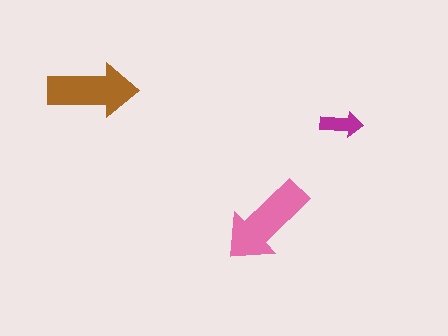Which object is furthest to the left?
The brown arrow is leftmost.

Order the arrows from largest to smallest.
the pink one, the brown one, the magenta one.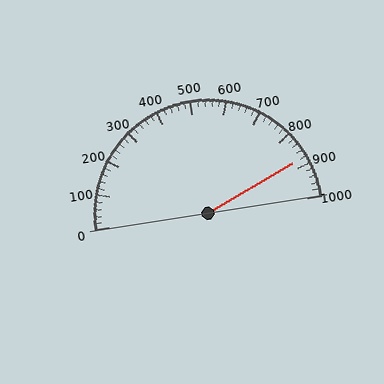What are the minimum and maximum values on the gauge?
The gauge ranges from 0 to 1000.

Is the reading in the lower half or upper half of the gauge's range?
The reading is in the upper half of the range (0 to 1000).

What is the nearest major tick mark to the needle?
The nearest major tick mark is 900.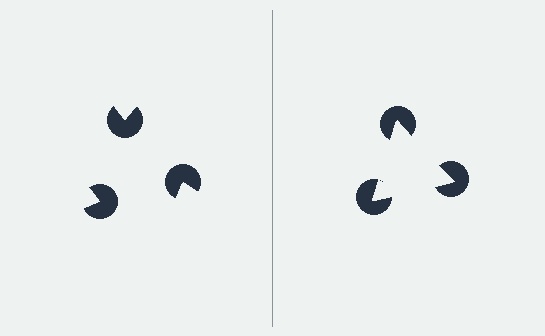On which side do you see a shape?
An illusory triangle appears on the right side. On the left side the wedge cuts are rotated, so no coherent shape forms.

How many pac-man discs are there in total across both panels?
6 — 3 on each side.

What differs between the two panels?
The pac-man discs are positioned identically on both sides; only the wedge orientations differ. On the right they align to a triangle; on the left they are misaligned.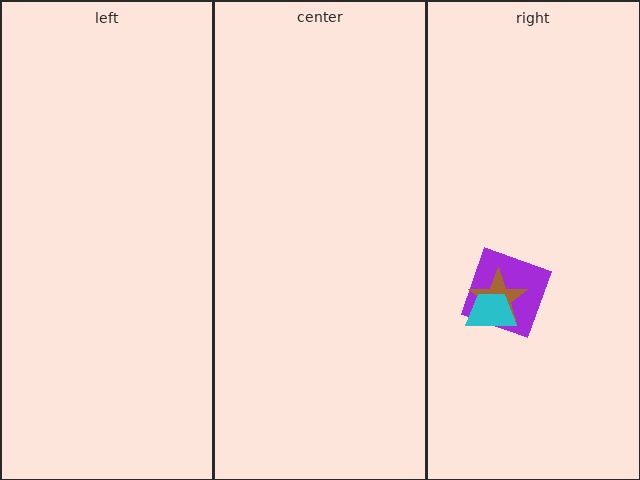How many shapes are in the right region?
3.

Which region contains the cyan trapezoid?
The right region.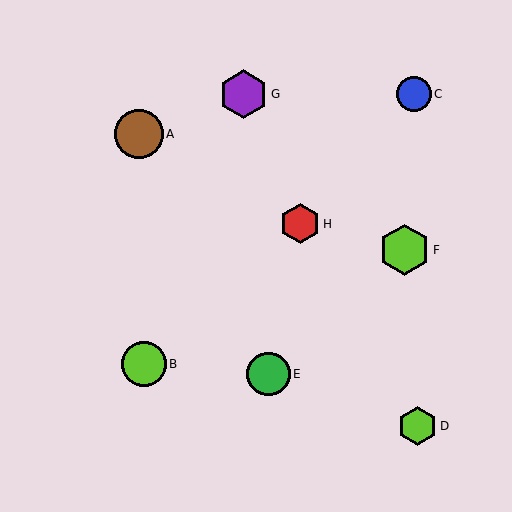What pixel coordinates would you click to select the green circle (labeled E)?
Click at (268, 374) to select the green circle E.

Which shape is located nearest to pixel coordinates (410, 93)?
The blue circle (labeled C) at (414, 94) is nearest to that location.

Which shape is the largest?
The lime hexagon (labeled F) is the largest.